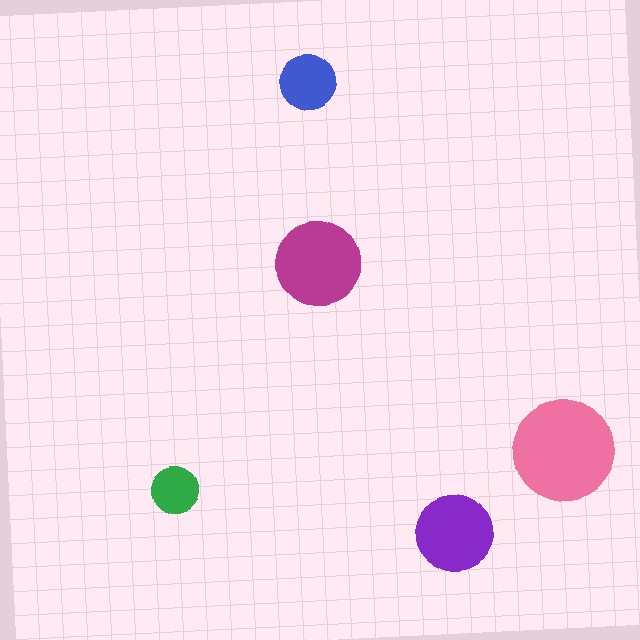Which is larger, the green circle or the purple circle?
The purple one.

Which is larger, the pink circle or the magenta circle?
The pink one.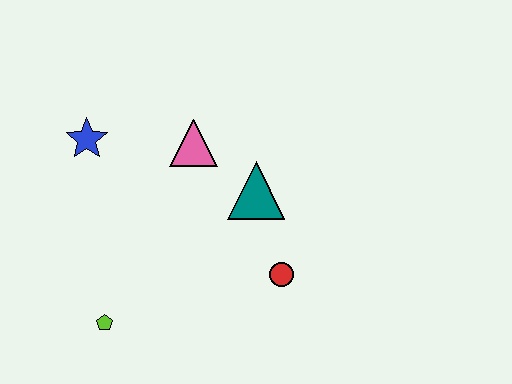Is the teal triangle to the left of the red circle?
Yes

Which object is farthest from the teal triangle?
The lime pentagon is farthest from the teal triangle.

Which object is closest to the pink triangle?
The teal triangle is closest to the pink triangle.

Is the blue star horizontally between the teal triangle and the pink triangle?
No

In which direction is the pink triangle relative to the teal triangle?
The pink triangle is to the left of the teal triangle.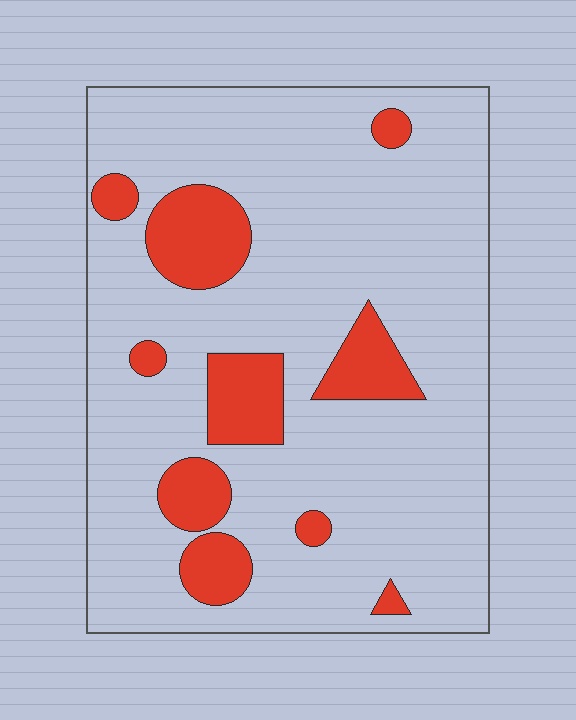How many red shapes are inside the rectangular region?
10.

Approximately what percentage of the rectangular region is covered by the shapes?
Approximately 15%.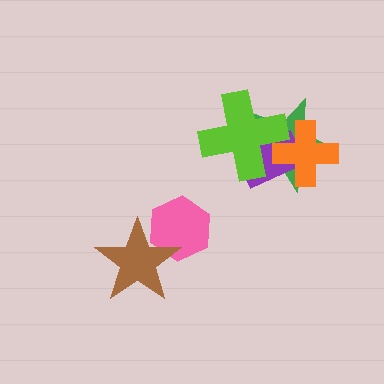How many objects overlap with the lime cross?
3 objects overlap with the lime cross.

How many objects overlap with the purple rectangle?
3 objects overlap with the purple rectangle.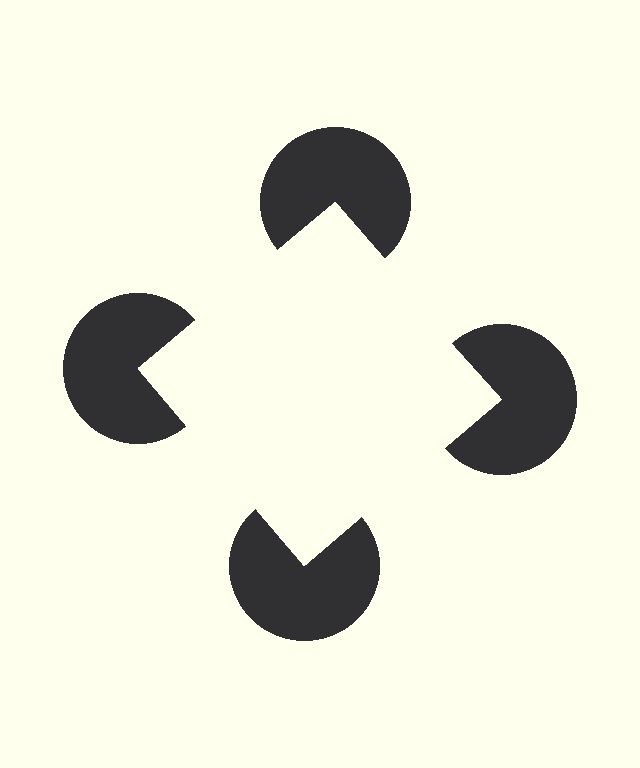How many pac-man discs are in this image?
There are 4 — one at each vertex of the illusory square.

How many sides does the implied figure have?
4 sides.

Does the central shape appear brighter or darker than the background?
It typically appears slightly brighter than the background, even though no actual brightness change is drawn.